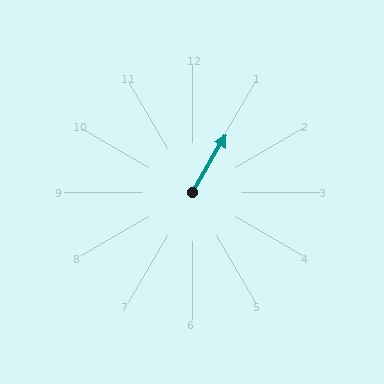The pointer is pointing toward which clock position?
Roughly 1 o'clock.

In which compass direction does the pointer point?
Northeast.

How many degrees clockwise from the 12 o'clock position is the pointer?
Approximately 31 degrees.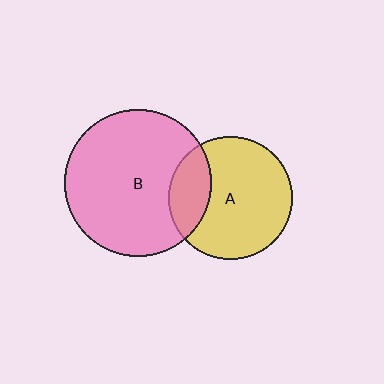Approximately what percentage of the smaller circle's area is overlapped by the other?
Approximately 25%.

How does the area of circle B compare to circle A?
Approximately 1.4 times.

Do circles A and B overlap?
Yes.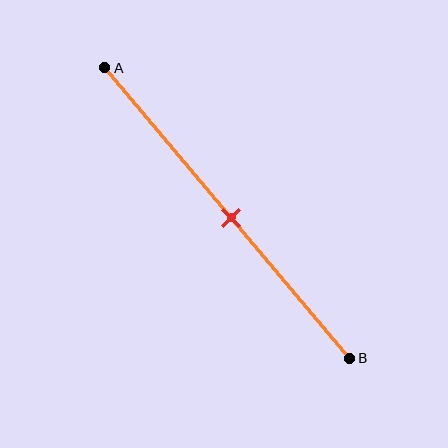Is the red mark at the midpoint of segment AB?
Yes, the mark is approximately at the midpoint.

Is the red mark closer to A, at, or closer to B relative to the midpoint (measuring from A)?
The red mark is approximately at the midpoint of segment AB.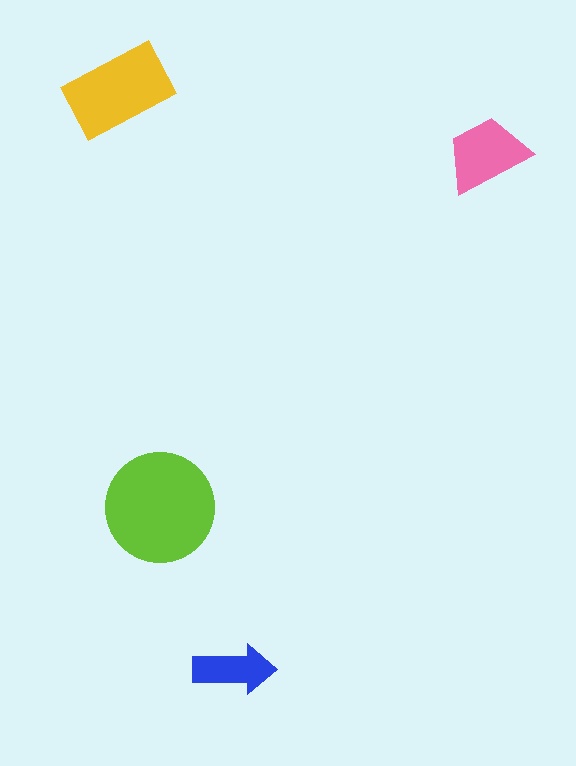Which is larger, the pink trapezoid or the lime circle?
The lime circle.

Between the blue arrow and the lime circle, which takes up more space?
The lime circle.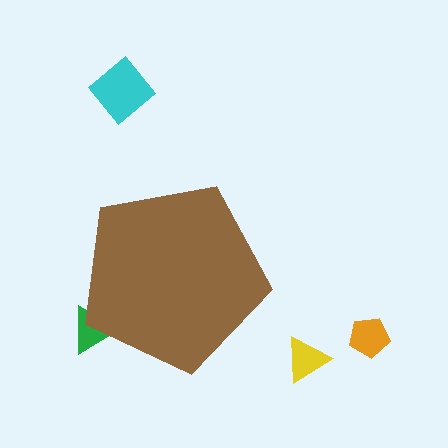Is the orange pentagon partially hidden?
No, the orange pentagon is fully visible.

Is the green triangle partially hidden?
Yes, the green triangle is partially hidden behind the brown pentagon.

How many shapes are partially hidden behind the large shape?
1 shape is partially hidden.